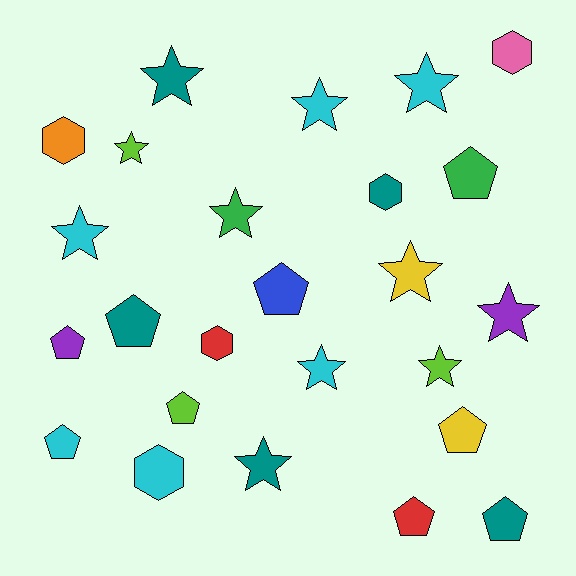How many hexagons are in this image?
There are 5 hexagons.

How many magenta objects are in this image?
There are no magenta objects.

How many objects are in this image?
There are 25 objects.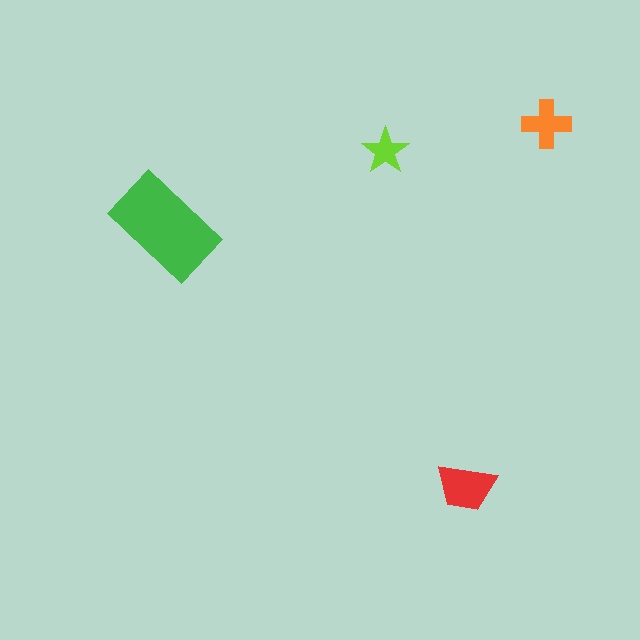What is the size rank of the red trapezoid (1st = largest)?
2nd.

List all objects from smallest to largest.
The lime star, the orange cross, the red trapezoid, the green rectangle.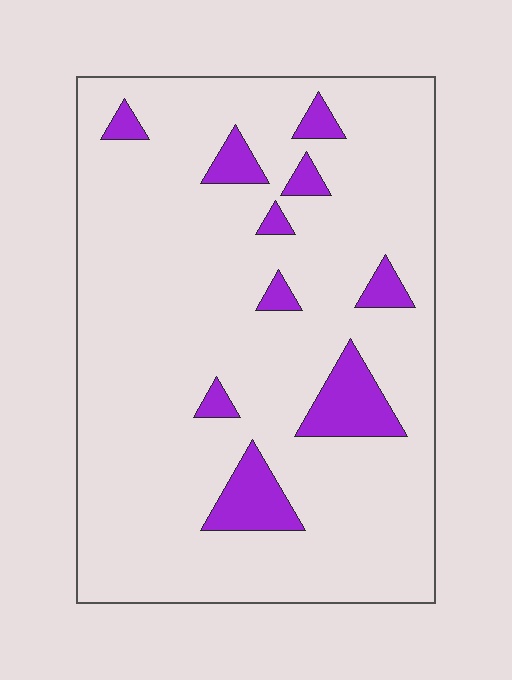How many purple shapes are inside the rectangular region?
10.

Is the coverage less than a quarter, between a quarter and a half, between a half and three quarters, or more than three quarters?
Less than a quarter.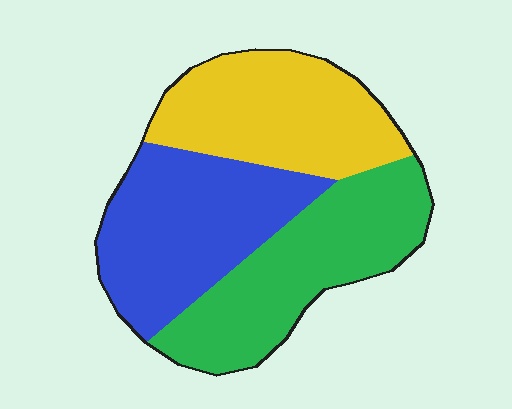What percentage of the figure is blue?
Blue covers 34% of the figure.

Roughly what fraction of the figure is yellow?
Yellow takes up about one third (1/3) of the figure.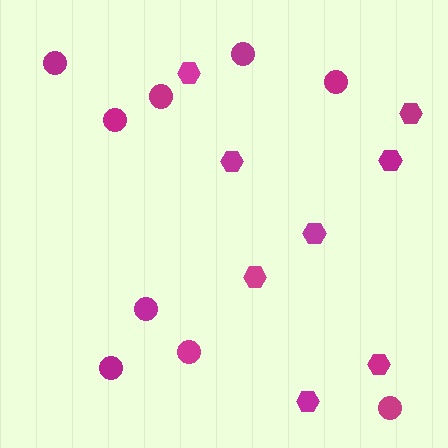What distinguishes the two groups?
There are 2 groups: one group of hexagons (8) and one group of circles (9).